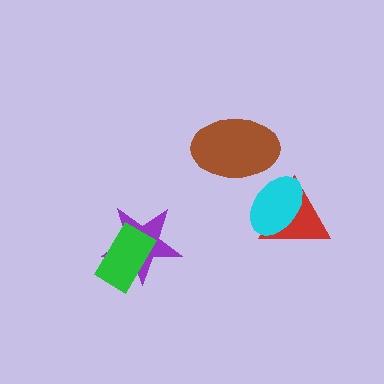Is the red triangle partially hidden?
Yes, it is partially covered by another shape.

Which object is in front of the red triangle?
The cyan ellipse is in front of the red triangle.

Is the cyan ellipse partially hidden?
No, no other shape covers it.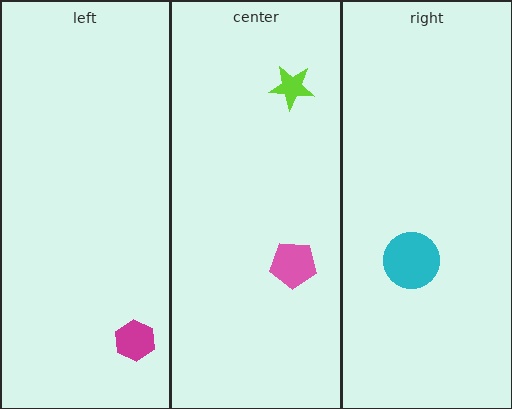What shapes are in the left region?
The magenta hexagon.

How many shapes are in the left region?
1.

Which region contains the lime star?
The center region.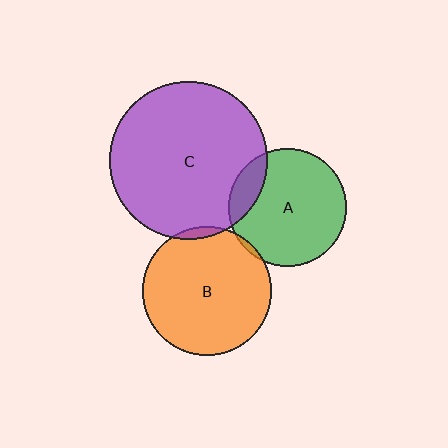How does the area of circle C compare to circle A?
Approximately 1.8 times.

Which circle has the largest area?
Circle C (purple).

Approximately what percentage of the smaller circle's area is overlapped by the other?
Approximately 5%.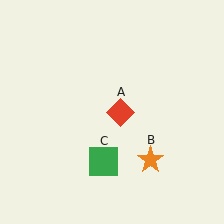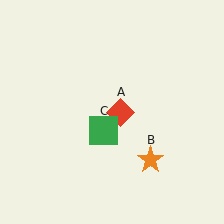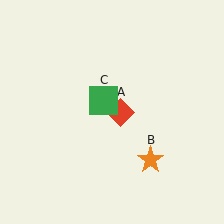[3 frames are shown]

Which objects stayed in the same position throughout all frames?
Red diamond (object A) and orange star (object B) remained stationary.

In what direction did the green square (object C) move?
The green square (object C) moved up.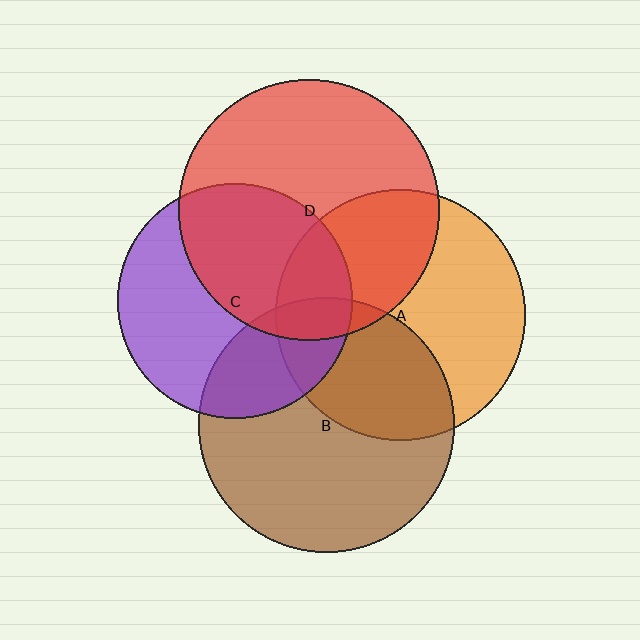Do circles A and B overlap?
Yes.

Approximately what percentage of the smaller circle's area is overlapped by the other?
Approximately 35%.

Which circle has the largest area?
Circle D (red).